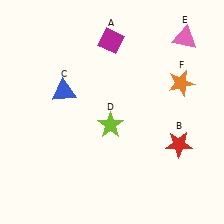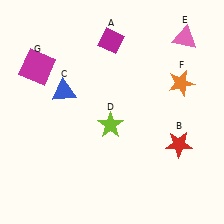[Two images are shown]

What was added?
A magenta square (G) was added in Image 2.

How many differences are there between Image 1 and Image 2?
There is 1 difference between the two images.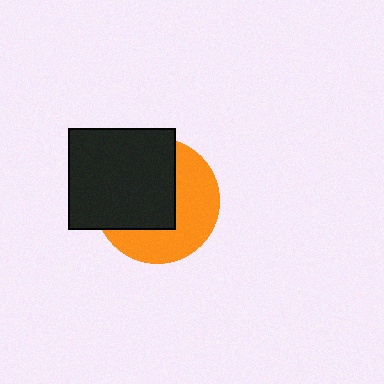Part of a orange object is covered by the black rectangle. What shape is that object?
It is a circle.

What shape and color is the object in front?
The object in front is a black rectangle.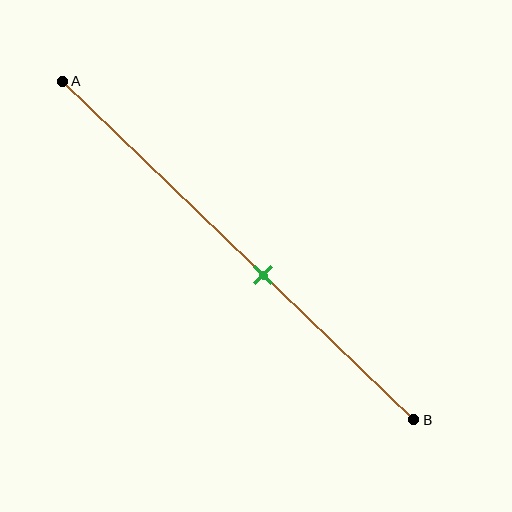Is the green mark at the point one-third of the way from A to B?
No, the mark is at about 55% from A, not at the 33% one-third point.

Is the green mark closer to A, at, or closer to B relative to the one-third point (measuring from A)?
The green mark is closer to point B than the one-third point of segment AB.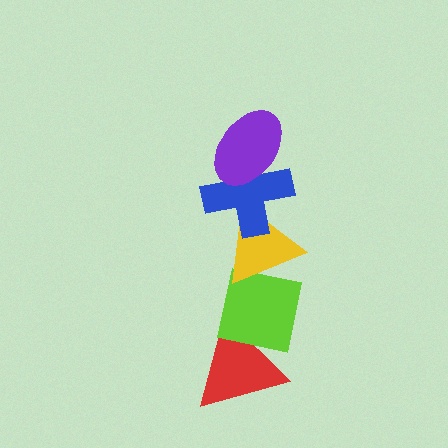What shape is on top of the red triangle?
The lime square is on top of the red triangle.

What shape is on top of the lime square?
The yellow triangle is on top of the lime square.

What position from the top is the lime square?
The lime square is 4th from the top.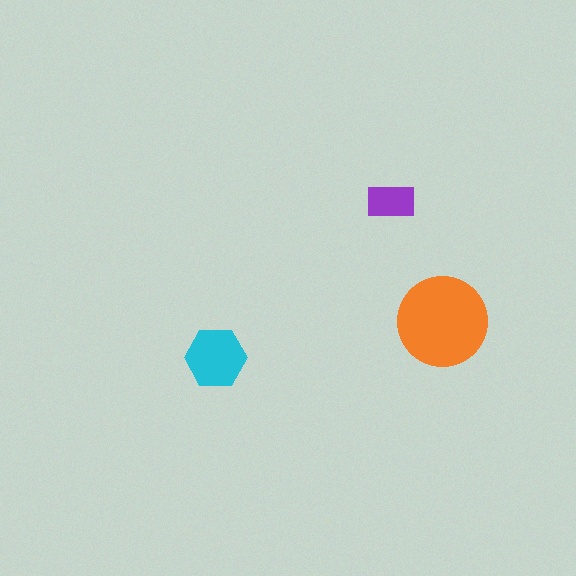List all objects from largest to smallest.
The orange circle, the cyan hexagon, the purple rectangle.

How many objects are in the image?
There are 3 objects in the image.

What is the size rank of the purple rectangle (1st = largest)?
3rd.